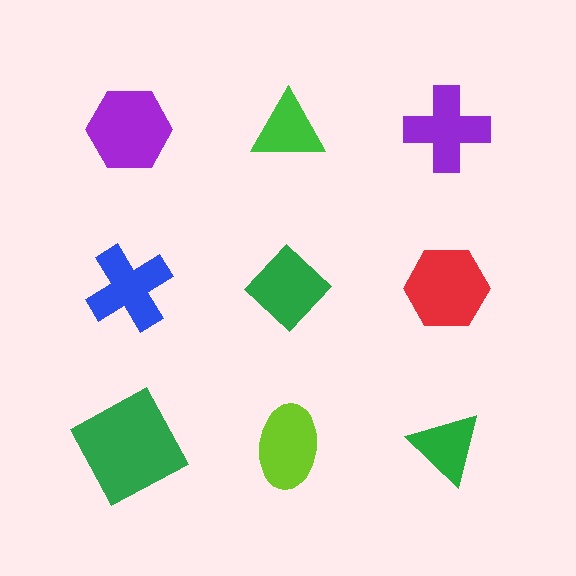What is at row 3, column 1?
A green square.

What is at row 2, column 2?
A green diamond.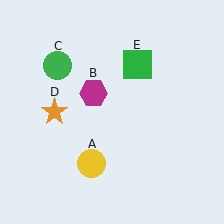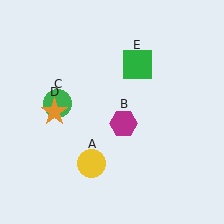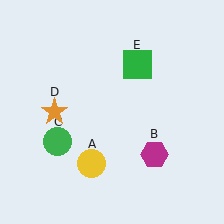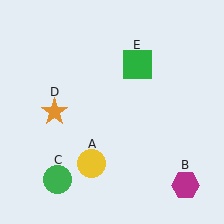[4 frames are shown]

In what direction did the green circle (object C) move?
The green circle (object C) moved down.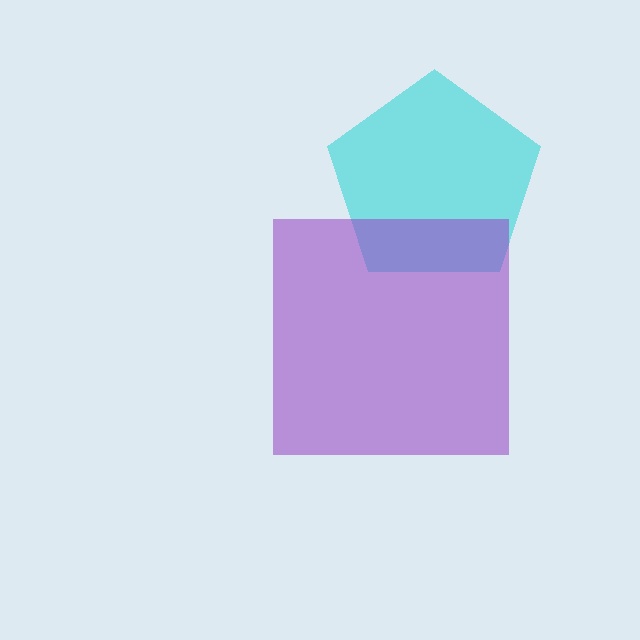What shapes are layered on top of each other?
The layered shapes are: a cyan pentagon, a purple square.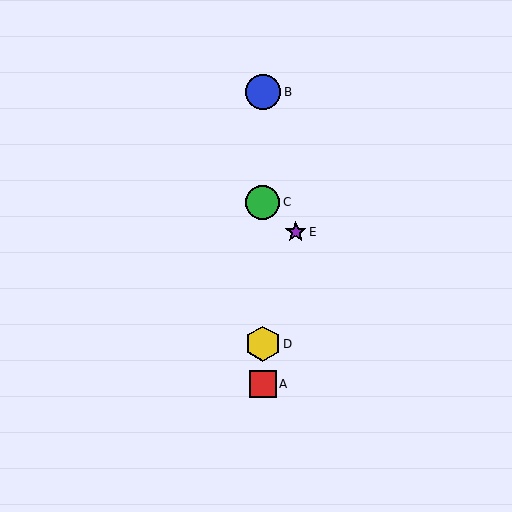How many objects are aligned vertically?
4 objects (A, B, C, D) are aligned vertically.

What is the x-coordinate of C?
Object C is at x≈263.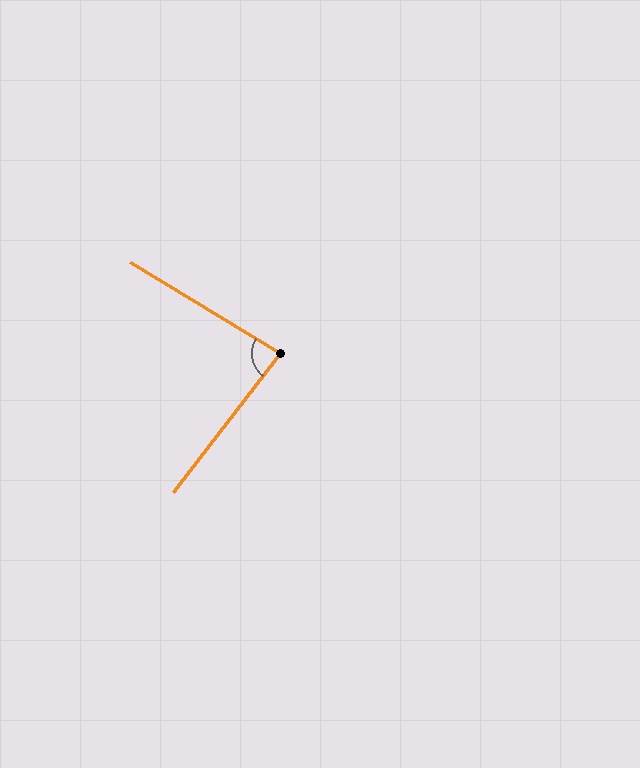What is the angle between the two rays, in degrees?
Approximately 84 degrees.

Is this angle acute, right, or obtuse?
It is acute.